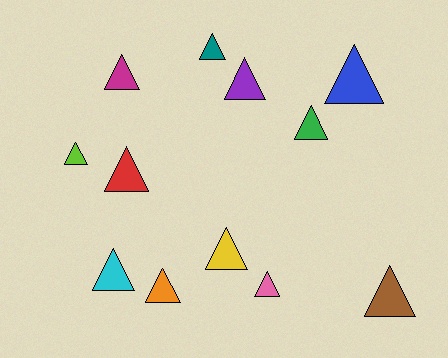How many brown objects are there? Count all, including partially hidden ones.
There is 1 brown object.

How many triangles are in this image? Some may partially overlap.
There are 12 triangles.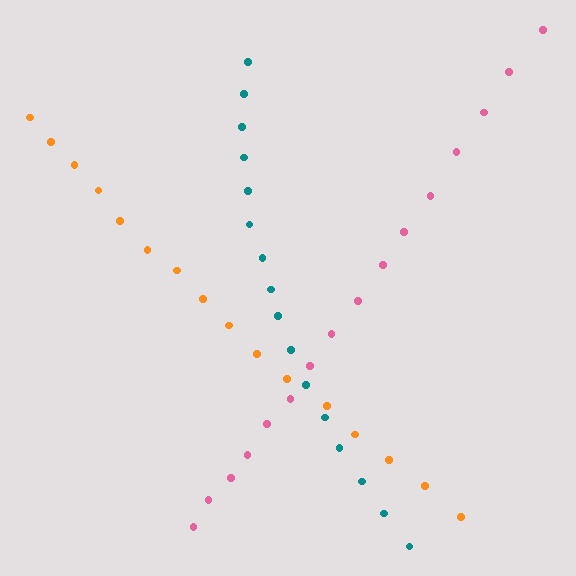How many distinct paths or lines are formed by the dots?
There are 3 distinct paths.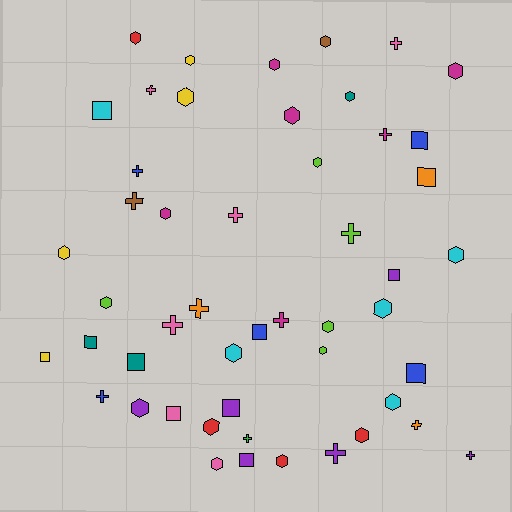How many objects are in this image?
There are 50 objects.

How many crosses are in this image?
There are 15 crosses.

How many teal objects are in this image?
There are 3 teal objects.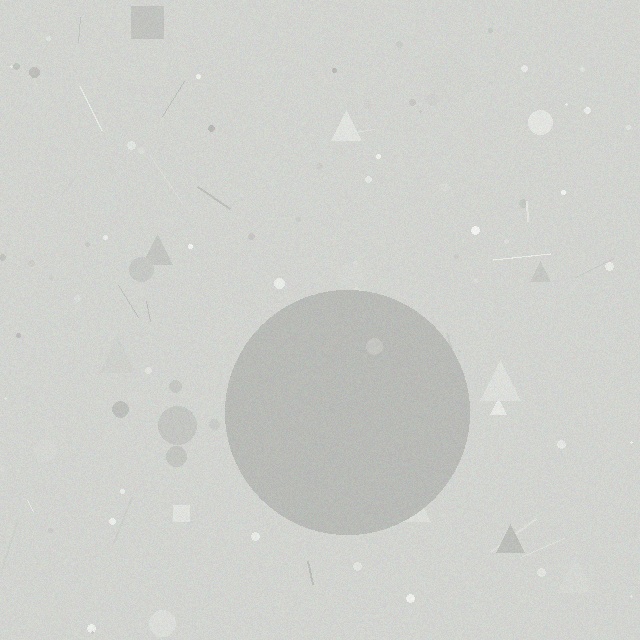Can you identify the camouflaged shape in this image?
The camouflaged shape is a circle.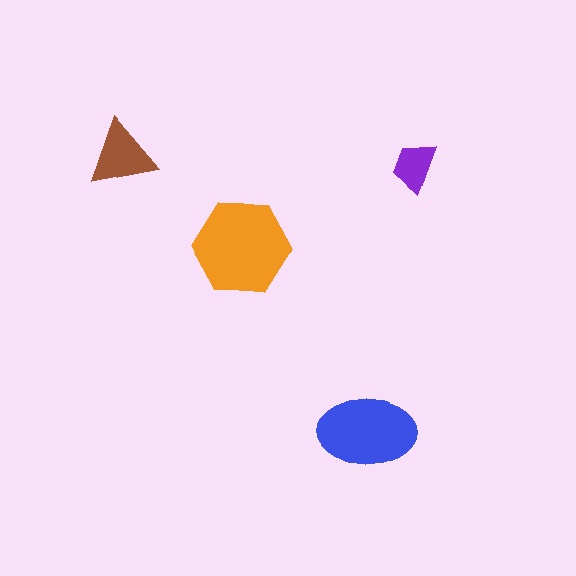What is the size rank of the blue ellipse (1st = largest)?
2nd.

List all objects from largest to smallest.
The orange hexagon, the blue ellipse, the brown triangle, the purple trapezoid.